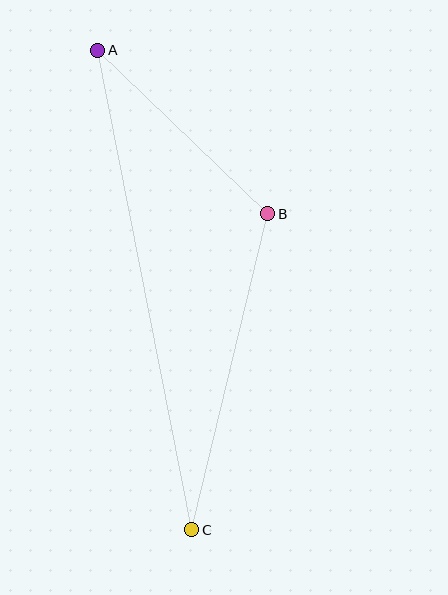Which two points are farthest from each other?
Points A and C are farthest from each other.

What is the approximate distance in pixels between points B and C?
The distance between B and C is approximately 325 pixels.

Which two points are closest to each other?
Points A and B are closest to each other.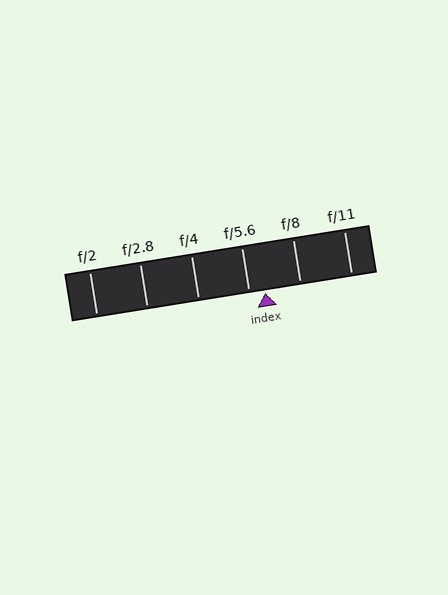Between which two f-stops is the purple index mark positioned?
The index mark is between f/5.6 and f/8.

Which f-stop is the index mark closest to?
The index mark is closest to f/5.6.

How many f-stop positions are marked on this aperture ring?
There are 6 f-stop positions marked.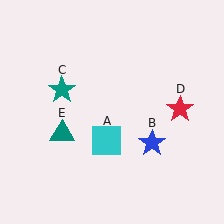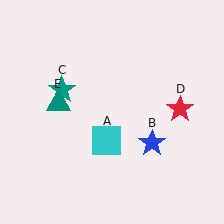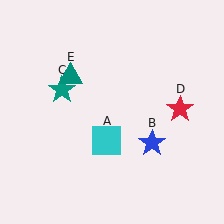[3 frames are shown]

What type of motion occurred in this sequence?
The teal triangle (object E) rotated clockwise around the center of the scene.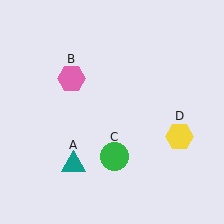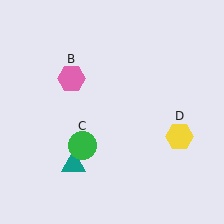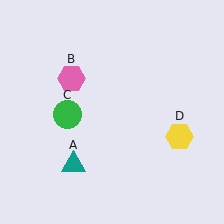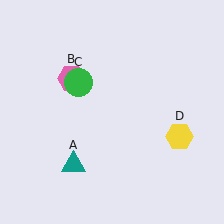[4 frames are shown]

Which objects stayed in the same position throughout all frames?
Teal triangle (object A) and pink hexagon (object B) and yellow hexagon (object D) remained stationary.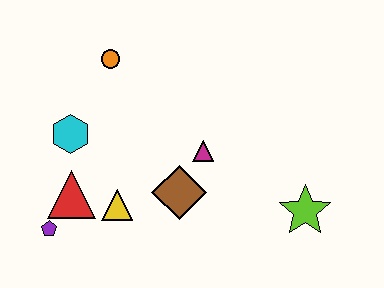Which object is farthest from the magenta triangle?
The purple pentagon is farthest from the magenta triangle.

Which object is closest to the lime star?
The magenta triangle is closest to the lime star.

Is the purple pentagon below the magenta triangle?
Yes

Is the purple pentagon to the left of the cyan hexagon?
Yes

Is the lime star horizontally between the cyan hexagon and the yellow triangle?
No